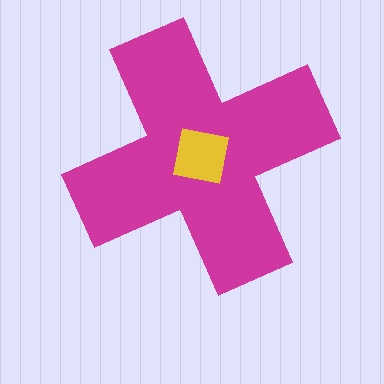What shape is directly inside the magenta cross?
The yellow square.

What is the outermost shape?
The magenta cross.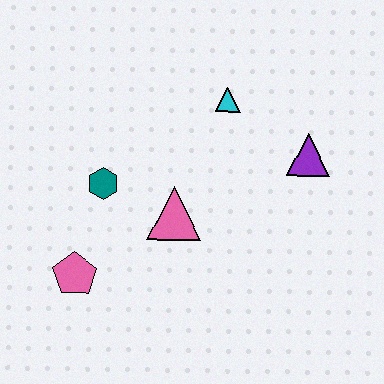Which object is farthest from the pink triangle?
The purple triangle is farthest from the pink triangle.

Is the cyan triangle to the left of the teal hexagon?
No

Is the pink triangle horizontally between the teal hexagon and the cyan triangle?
Yes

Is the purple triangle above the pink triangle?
Yes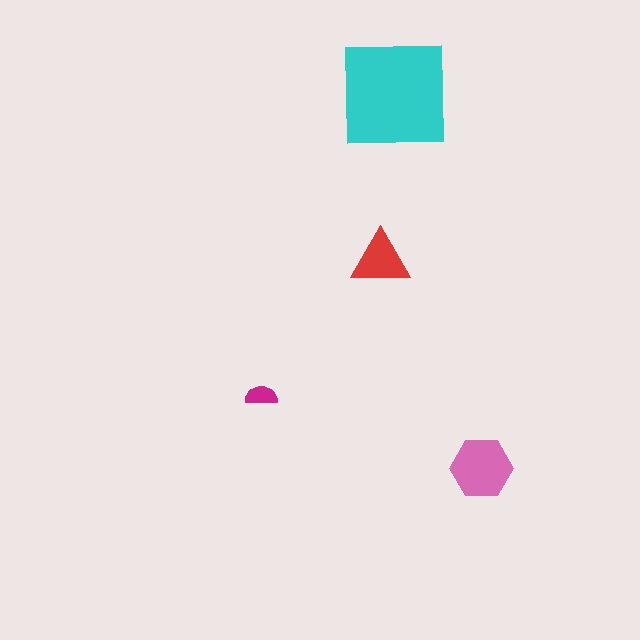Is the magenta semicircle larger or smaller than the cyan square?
Smaller.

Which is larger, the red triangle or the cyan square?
The cyan square.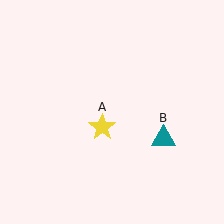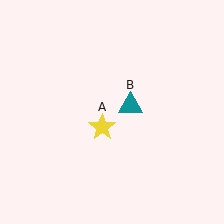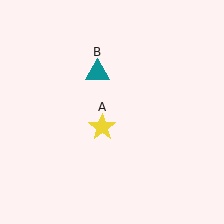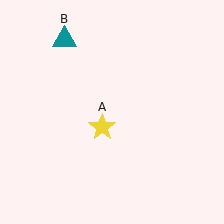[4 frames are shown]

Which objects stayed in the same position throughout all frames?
Yellow star (object A) remained stationary.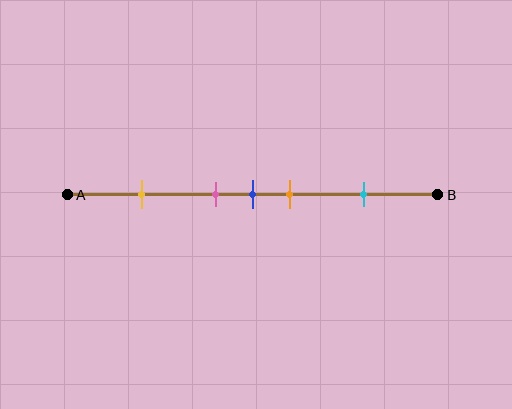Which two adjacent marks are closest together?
The pink and blue marks are the closest adjacent pair.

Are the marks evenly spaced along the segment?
No, the marks are not evenly spaced.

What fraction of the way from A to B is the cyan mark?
The cyan mark is approximately 80% (0.8) of the way from A to B.